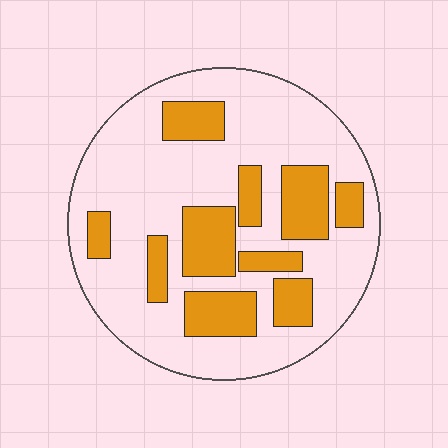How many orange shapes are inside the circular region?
10.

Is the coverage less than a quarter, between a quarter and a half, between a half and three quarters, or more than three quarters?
Between a quarter and a half.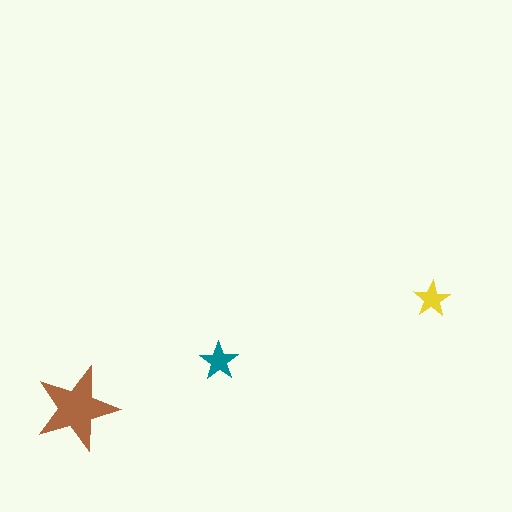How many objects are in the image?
There are 3 objects in the image.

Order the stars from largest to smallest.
the brown one, the teal one, the yellow one.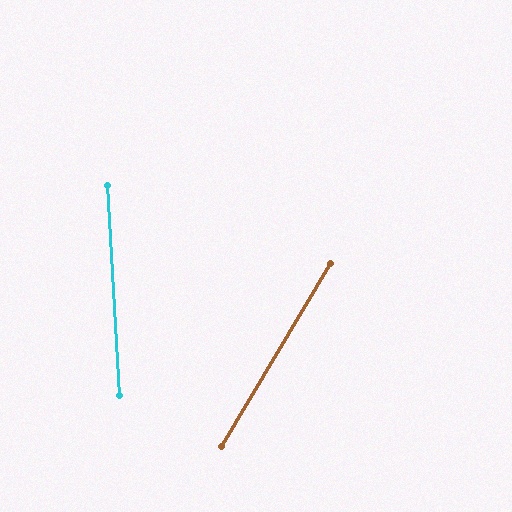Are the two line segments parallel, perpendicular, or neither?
Neither parallel nor perpendicular — they differ by about 34°.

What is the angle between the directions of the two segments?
Approximately 34 degrees.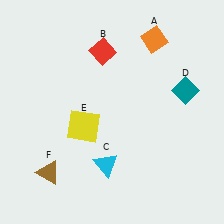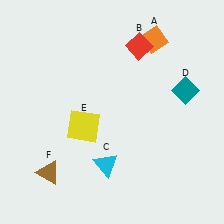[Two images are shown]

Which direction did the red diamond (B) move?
The red diamond (B) moved right.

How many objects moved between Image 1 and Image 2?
1 object moved between the two images.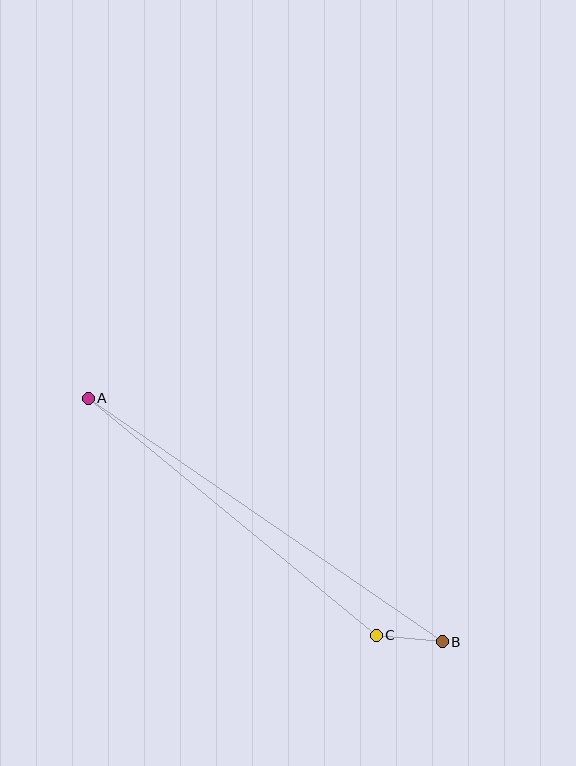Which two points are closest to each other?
Points B and C are closest to each other.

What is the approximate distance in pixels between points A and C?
The distance between A and C is approximately 373 pixels.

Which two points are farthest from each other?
Points A and B are farthest from each other.